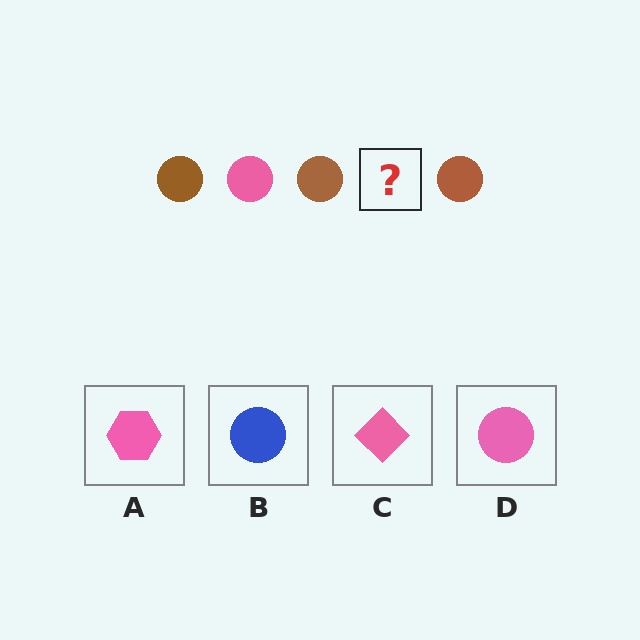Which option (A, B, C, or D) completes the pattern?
D.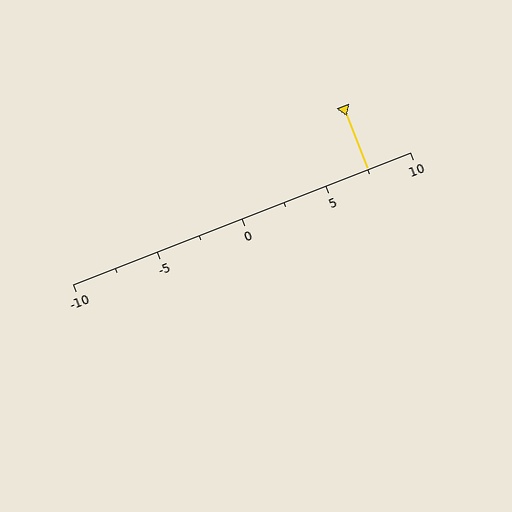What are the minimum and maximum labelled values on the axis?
The axis runs from -10 to 10.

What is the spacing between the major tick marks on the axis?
The major ticks are spaced 5 apart.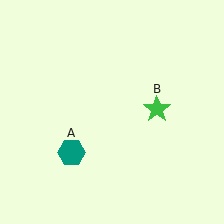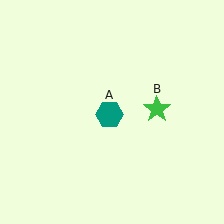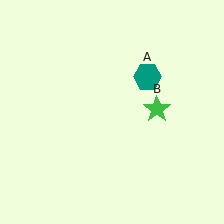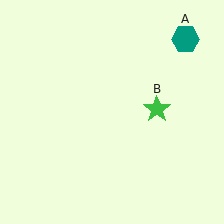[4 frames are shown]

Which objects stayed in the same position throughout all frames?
Green star (object B) remained stationary.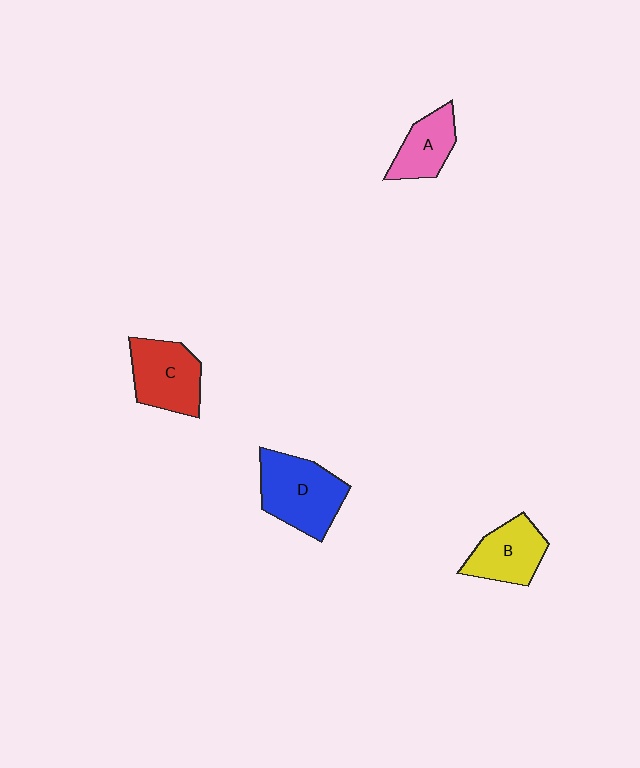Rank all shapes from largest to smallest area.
From largest to smallest: D (blue), C (red), B (yellow), A (pink).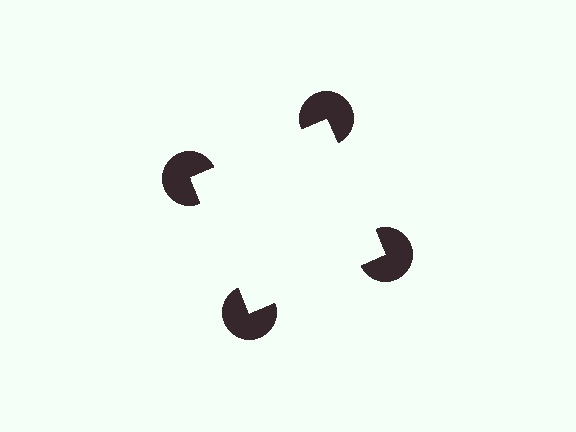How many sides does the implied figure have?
4 sides.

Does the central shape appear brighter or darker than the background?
It typically appears slightly brighter than the background, even though no actual brightness change is drawn.